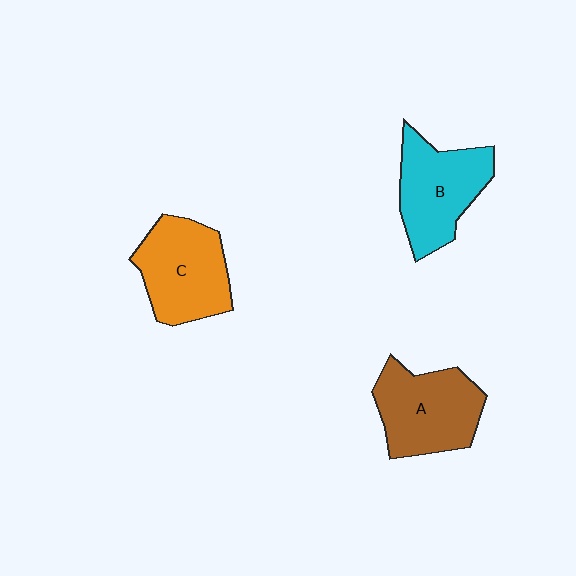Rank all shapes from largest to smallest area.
From largest to smallest: A (brown), C (orange), B (cyan).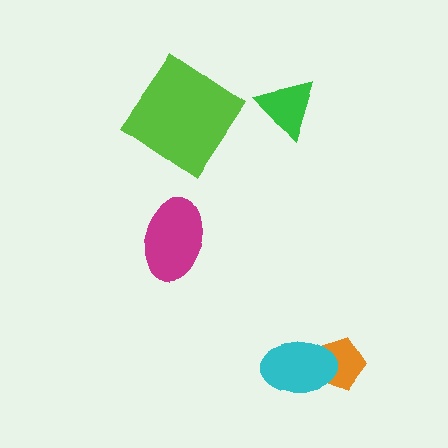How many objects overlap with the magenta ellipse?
0 objects overlap with the magenta ellipse.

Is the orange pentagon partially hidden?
Yes, it is partially covered by another shape.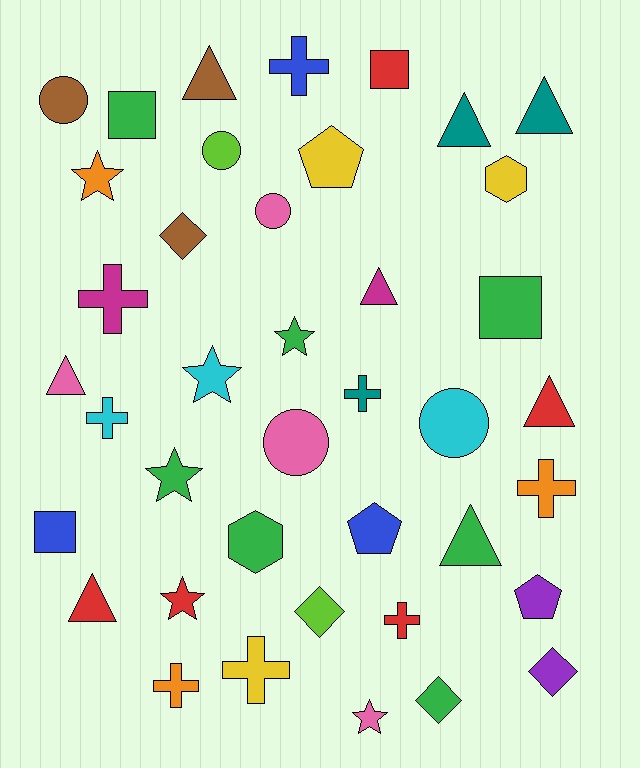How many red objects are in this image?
There are 5 red objects.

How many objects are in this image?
There are 40 objects.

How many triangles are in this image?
There are 8 triangles.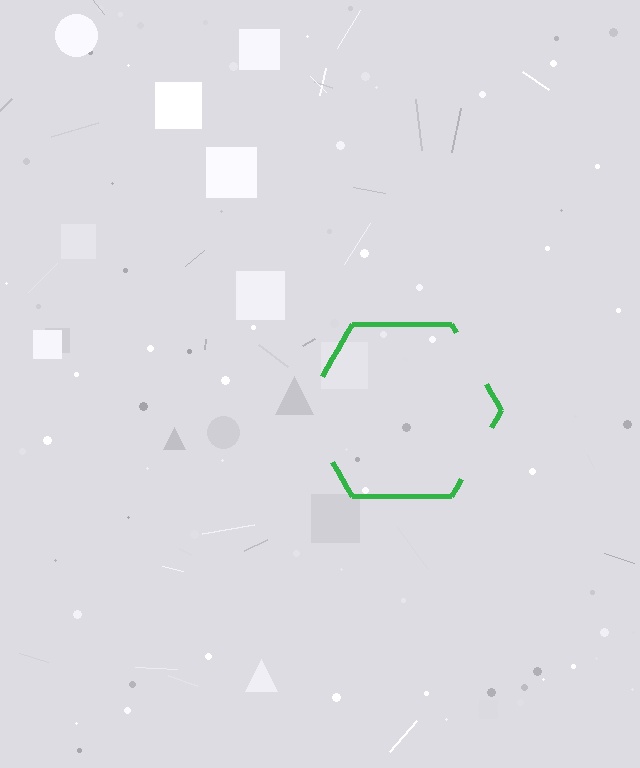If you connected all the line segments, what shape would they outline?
They would outline a hexagon.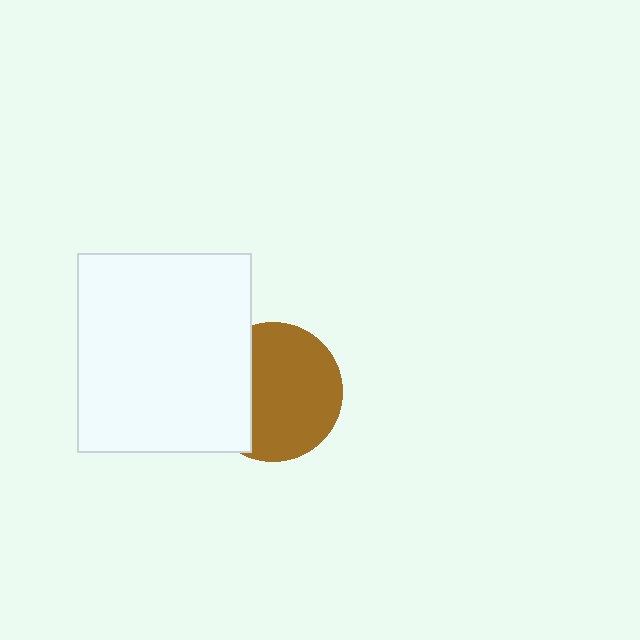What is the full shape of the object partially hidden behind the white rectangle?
The partially hidden object is a brown circle.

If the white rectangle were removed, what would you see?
You would see the complete brown circle.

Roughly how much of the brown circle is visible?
Most of it is visible (roughly 69%).